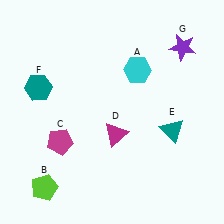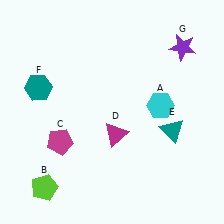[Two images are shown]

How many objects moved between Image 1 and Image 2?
1 object moved between the two images.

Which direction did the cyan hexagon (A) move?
The cyan hexagon (A) moved down.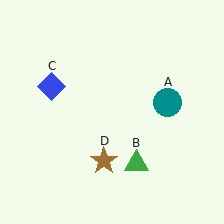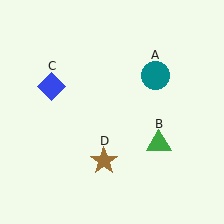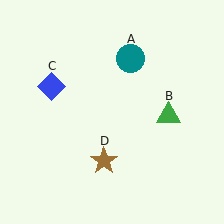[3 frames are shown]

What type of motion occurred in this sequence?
The teal circle (object A), green triangle (object B) rotated counterclockwise around the center of the scene.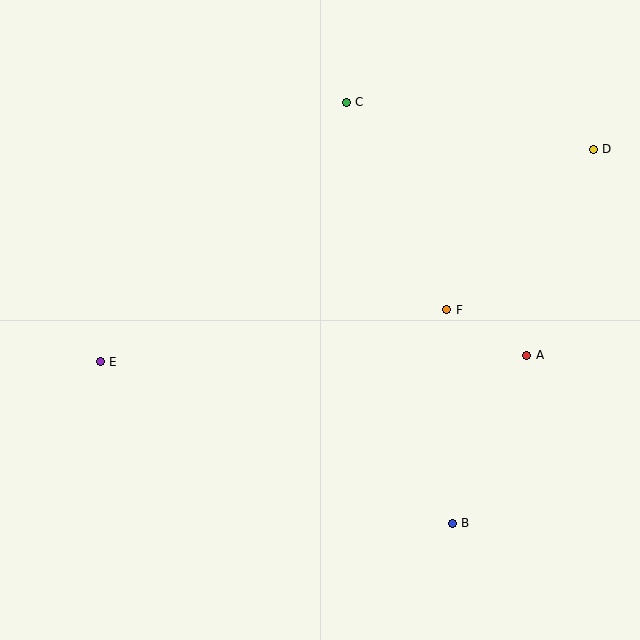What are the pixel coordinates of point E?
Point E is at (100, 362).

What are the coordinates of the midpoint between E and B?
The midpoint between E and B is at (276, 442).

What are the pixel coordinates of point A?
Point A is at (527, 355).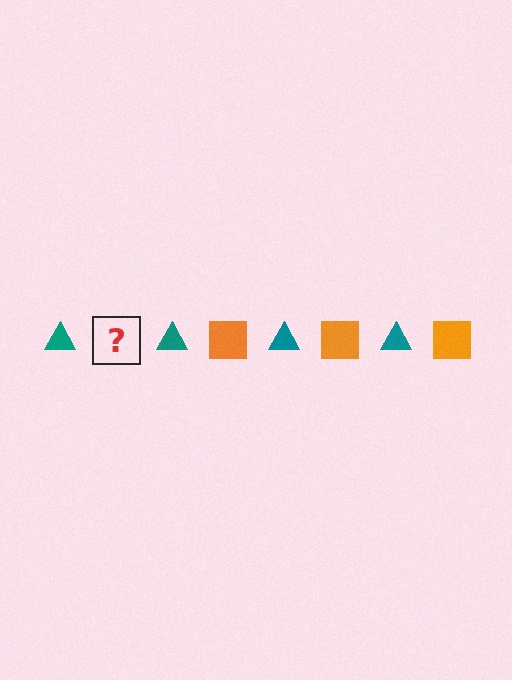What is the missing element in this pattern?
The missing element is an orange square.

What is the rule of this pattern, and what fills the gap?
The rule is that the pattern alternates between teal triangle and orange square. The gap should be filled with an orange square.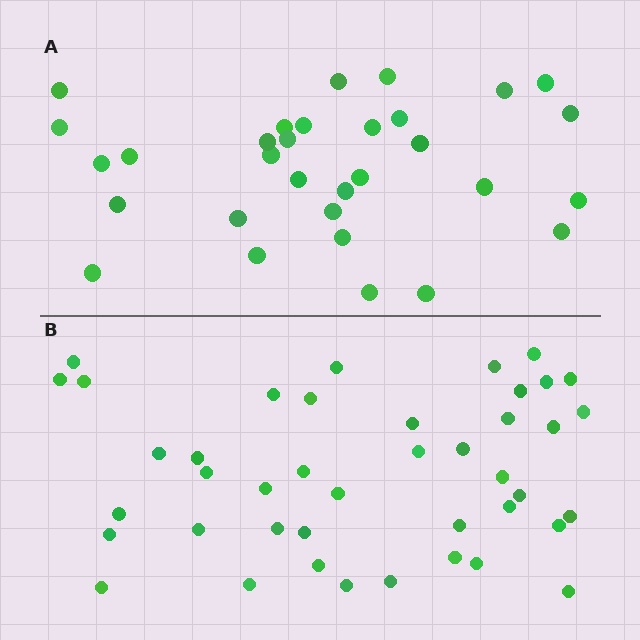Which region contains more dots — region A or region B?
Region B (the bottom region) has more dots.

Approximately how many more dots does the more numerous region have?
Region B has roughly 12 or so more dots than region A.